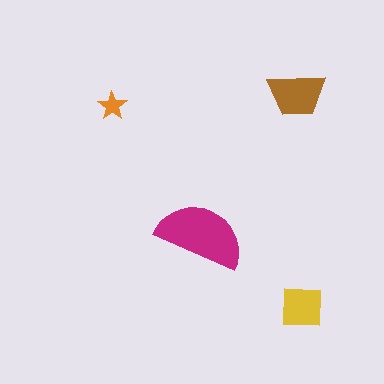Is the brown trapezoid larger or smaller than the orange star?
Larger.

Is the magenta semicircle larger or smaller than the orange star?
Larger.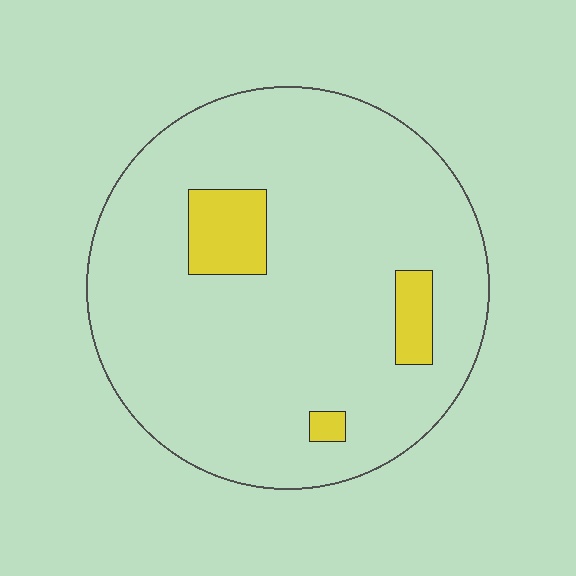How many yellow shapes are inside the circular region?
3.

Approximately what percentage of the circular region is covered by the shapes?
Approximately 10%.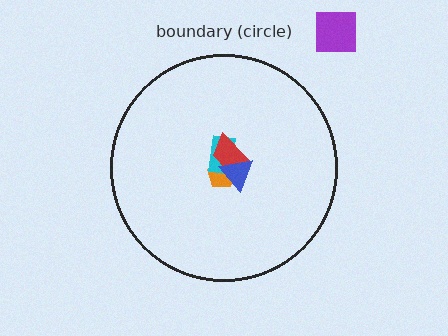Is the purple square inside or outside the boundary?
Outside.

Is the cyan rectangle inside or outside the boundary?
Inside.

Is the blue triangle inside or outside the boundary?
Inside.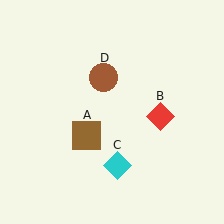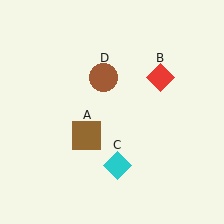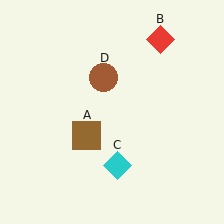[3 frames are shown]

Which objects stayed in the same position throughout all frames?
Brown square (object A) and cyan diamond (object C) and brown circle (object D) remained stationary.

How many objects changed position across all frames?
1 object changed position: red diamond (object B).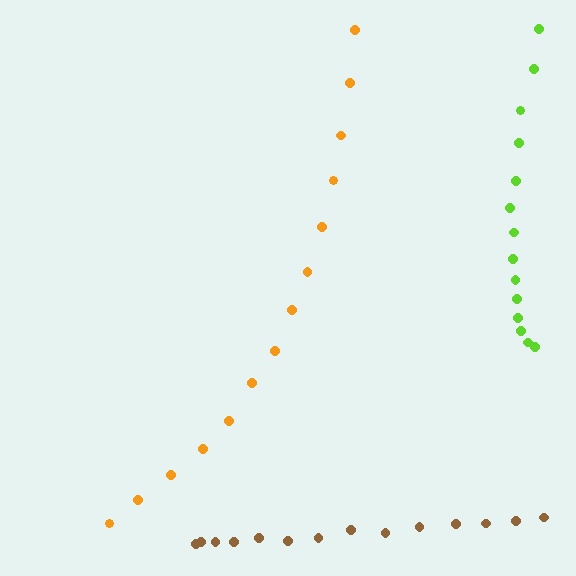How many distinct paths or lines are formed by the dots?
There are 3 distinct paths.